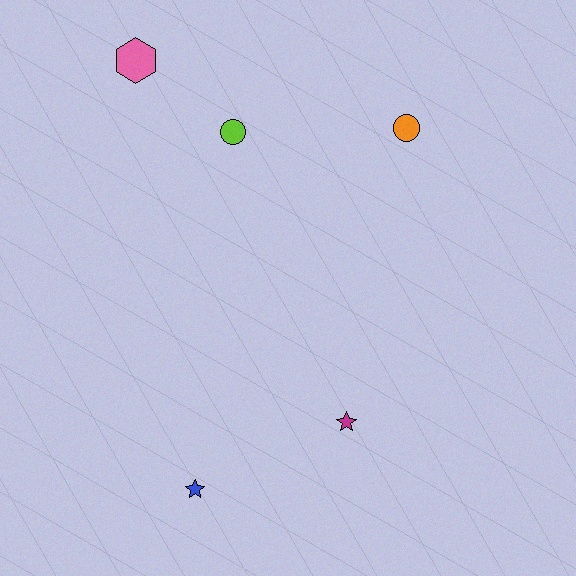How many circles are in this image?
There are 2 circles.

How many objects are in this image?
There are 5 objects.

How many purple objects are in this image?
There are no purple objects.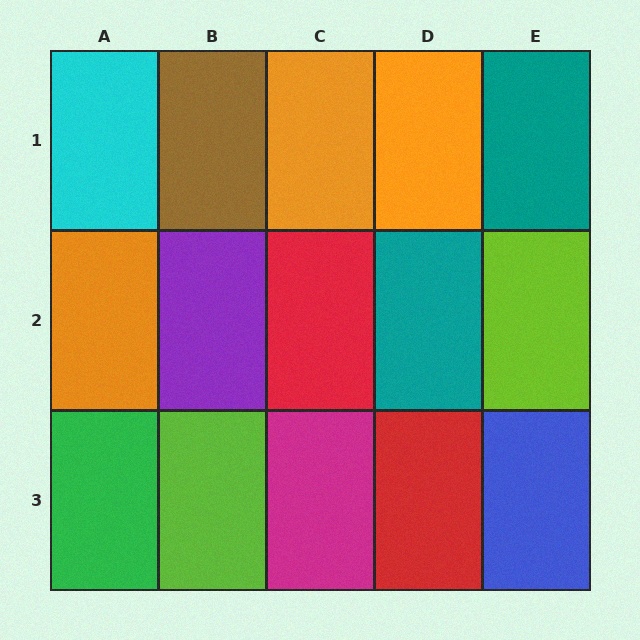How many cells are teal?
2 cells are teal.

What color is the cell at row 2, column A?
Orange.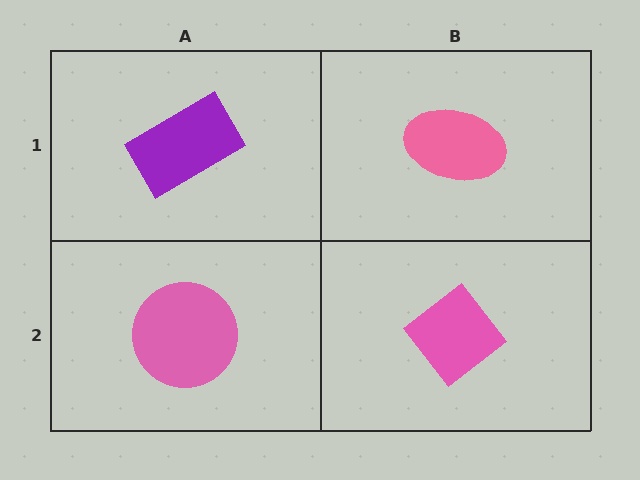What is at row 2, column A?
A pink circle.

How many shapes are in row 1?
2 shapes.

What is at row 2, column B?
A pink diamond.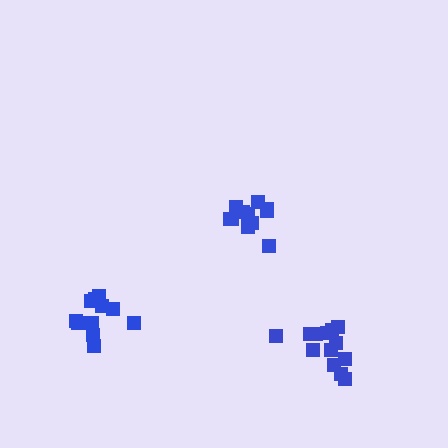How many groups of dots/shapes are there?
There are 3 groups.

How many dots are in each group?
Group 1: 12 dots, Group 2: 11 dots, Group 3: 13 dots (36 total).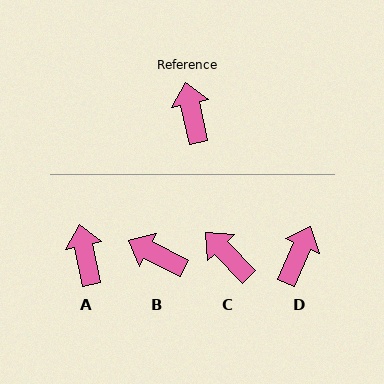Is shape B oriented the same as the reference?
No, it is off by about 52 degrees.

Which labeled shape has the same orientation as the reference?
A.